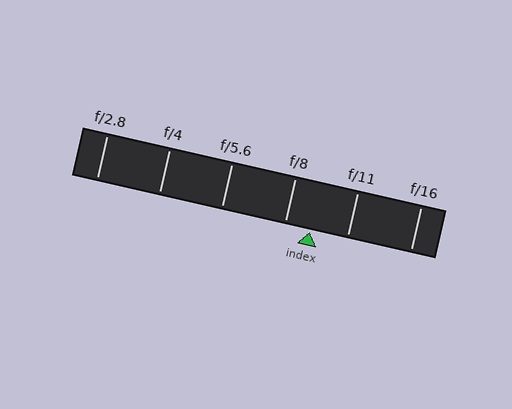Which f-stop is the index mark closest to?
The index mark is closest to f/8.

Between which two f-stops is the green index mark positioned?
The index mark is between f/8 and f/11.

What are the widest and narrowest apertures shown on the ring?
The widest aperture shown is f/2.8 and the narrowest is f/16.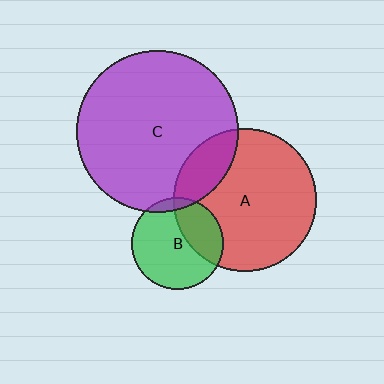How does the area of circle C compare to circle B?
Approximately 3.1 times.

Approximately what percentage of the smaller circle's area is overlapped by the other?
Approximately 5%.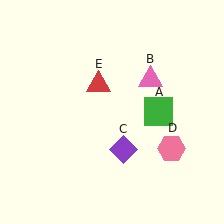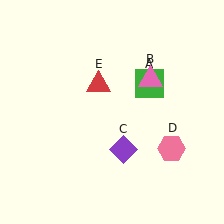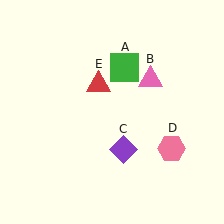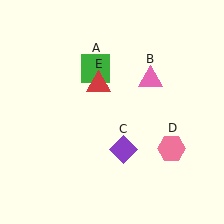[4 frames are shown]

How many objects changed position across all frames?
1 object changed position: green square (object A).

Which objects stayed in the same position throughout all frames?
Pink triangle (object B) and purple diamond (object C) and pink hexagon (object D) and red triangle (object E) remained stationary.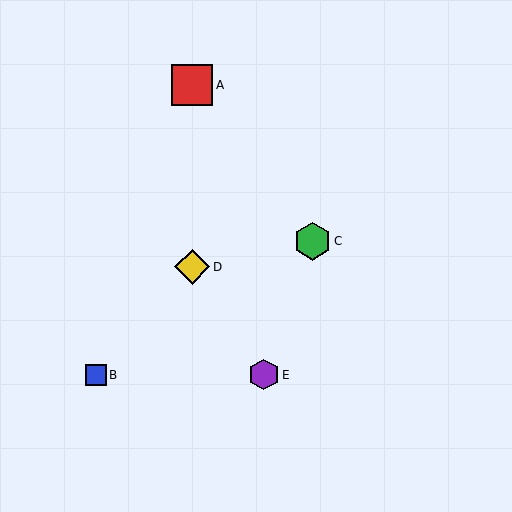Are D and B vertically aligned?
No, D is at x≈192 and B is at x≈96.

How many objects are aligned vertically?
2 objects (A, D) are aligned vertically.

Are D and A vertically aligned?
Yes, both are at x≈192.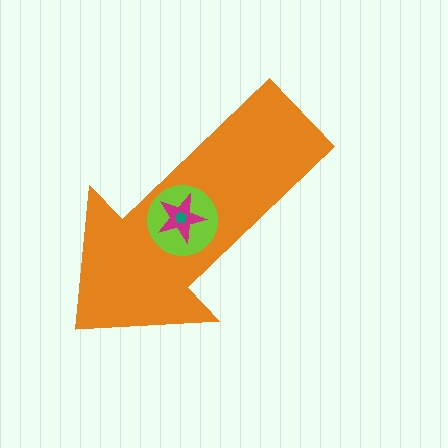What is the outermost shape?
The orange arrow.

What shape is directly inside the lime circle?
The magenta star.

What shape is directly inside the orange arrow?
The lime circle.